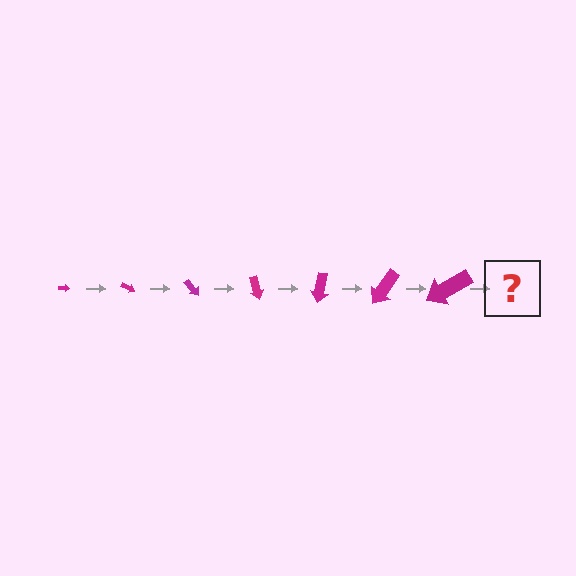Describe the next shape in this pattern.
It should be an arrow, larger than the previous one and rotated 175 degrees from the start.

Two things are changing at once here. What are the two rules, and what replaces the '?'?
The two rules are that the arrow grows larger each step and it rotates 25 degrees each step. The '?' should be an arrow, larger than the previous one and rotated 175 degrees from the start.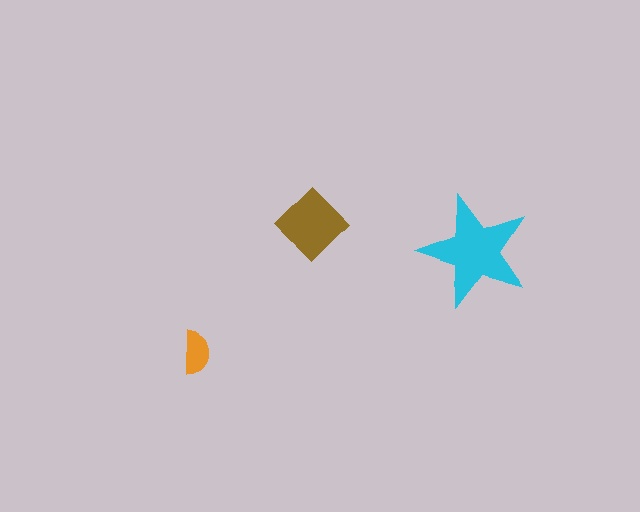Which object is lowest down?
The orange semicircle is bottommost.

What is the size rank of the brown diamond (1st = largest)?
2nd.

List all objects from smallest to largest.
The orange semicircle, the brown diamond, the cyan star.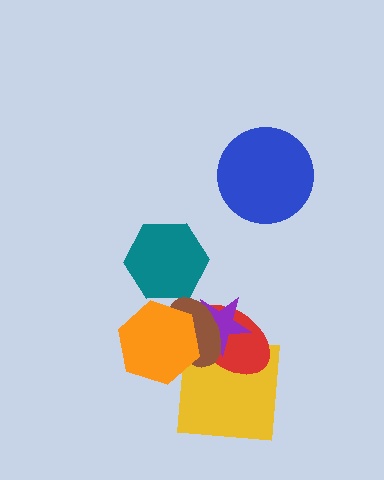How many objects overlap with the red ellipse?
4 objects overlap with the red ellipse.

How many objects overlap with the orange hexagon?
3 objects overlap with the orange hexagon.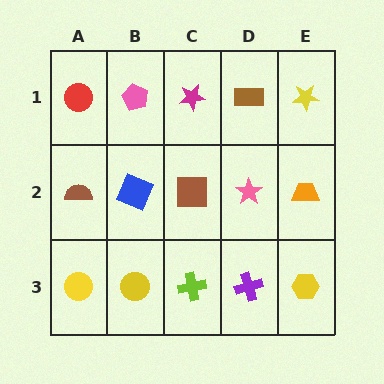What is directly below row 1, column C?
A brown square.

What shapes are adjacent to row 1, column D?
A pink star (row 2, column D), a magenta star (row 1, column C), a yellow star (row 1, column E).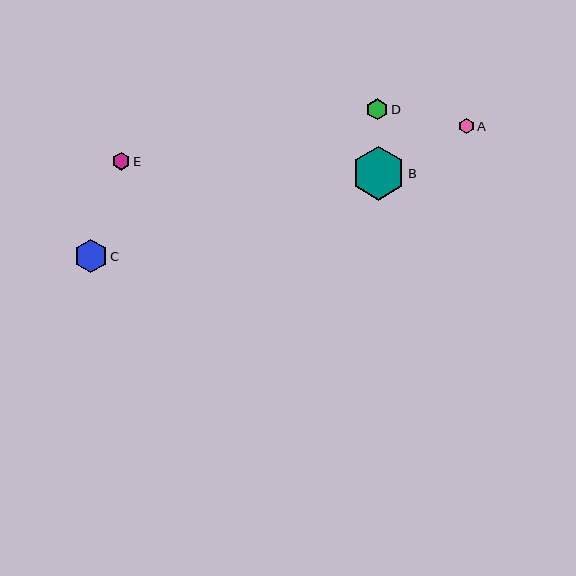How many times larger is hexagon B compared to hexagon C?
Hexagon B is approximately 1.6 times the size of hexagon C.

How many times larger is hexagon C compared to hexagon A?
Hexagon C is approximately 2.2 times the size of hexagon A.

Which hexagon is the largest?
Hexagon B is the largest with a size of approximately 54 pixels.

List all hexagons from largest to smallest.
From largest to smallest: B, C, D, E, A.